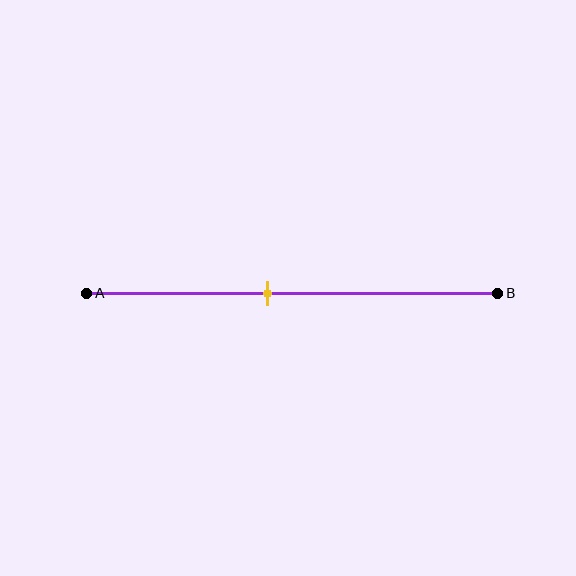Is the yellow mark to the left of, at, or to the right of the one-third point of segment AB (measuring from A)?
The yellow mark is to the right of the one-third point of segment AB.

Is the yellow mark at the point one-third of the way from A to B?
No, the mark is at about 45% from A, not at the 33% one-third point.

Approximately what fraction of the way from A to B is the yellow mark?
The yellow mark is approximately 45% of the way from A to B.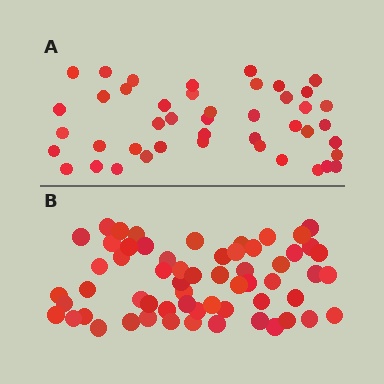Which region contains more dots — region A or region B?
Region B (the bottom region) has more dots.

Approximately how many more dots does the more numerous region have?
Region B has approximately 15 more dots than region A.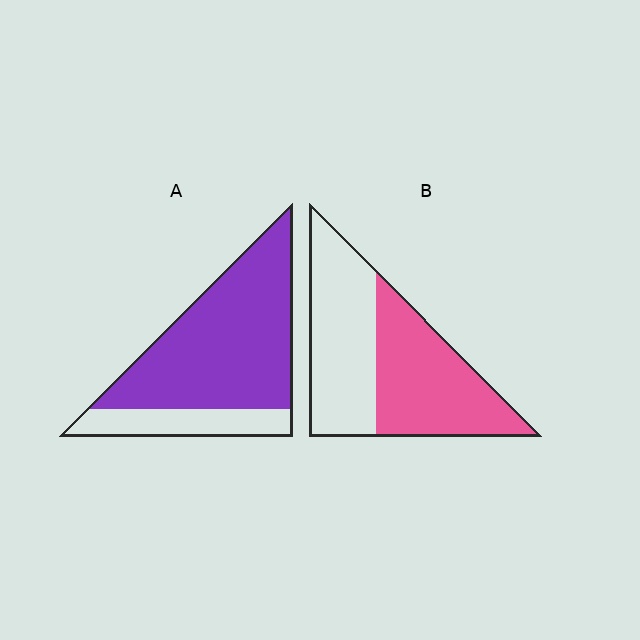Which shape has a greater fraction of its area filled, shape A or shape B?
Shape A.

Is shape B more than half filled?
Roughly half.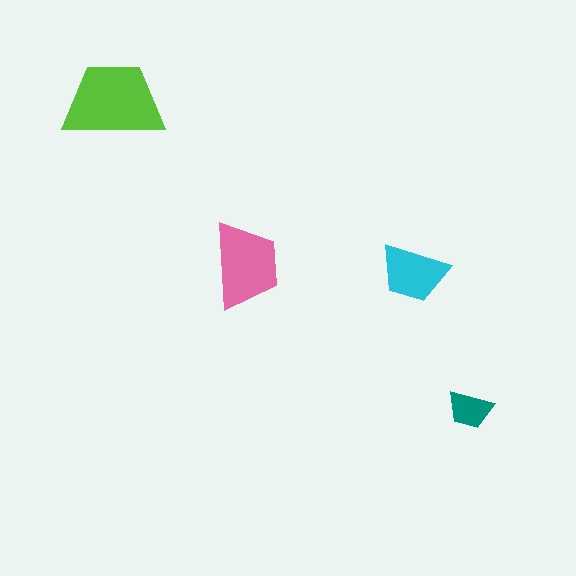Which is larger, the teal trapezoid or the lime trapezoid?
The lime one.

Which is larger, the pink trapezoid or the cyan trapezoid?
The pink one.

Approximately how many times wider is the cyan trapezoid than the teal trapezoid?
About 1.5 times wider.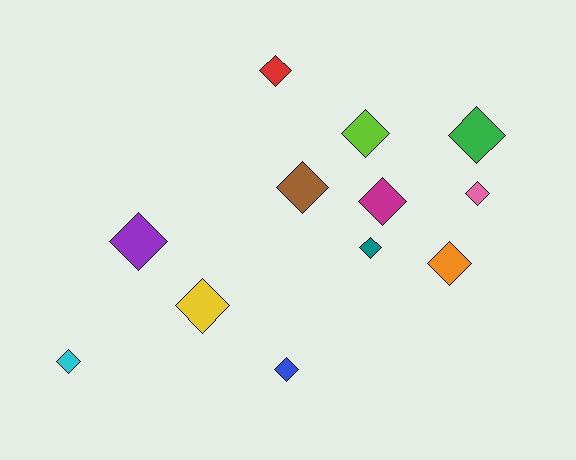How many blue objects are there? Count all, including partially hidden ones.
There is 1 blue object.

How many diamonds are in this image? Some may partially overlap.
There are 12 diamonds.